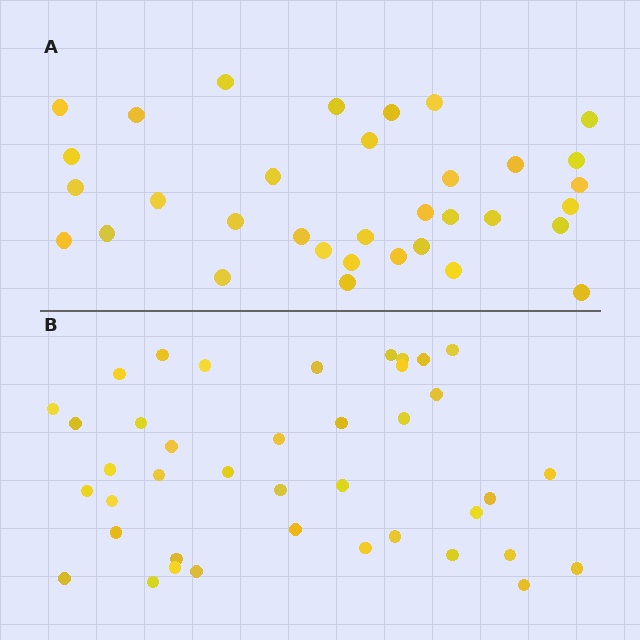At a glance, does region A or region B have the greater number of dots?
Region B (the bottom region) has more dots.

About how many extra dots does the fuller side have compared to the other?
Region B has about 6 more dots than region A.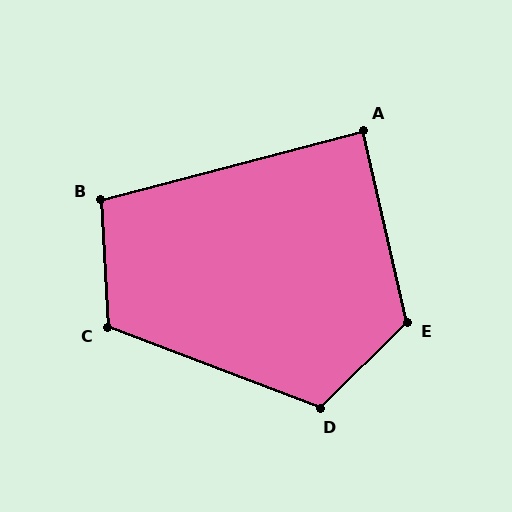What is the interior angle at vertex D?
Approximately 115 degrees (obtuse).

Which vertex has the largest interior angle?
E, at approximately 122 degrees.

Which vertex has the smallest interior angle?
A, at approximately 88 degrees.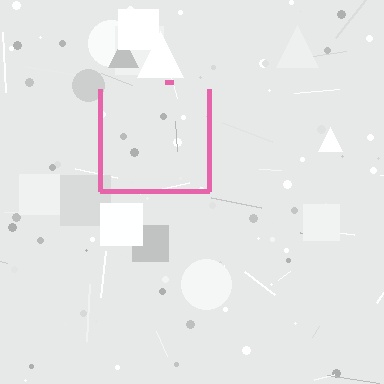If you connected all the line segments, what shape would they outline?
They would outline a square.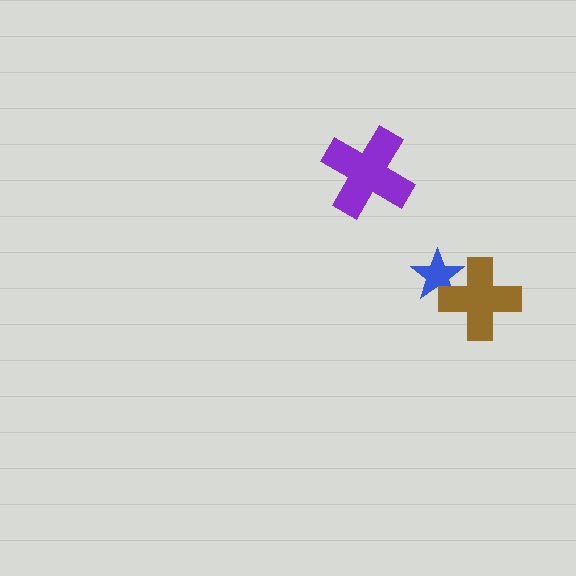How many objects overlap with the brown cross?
1 object overlaps with the brown cross.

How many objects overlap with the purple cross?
0 objects overlap with the purple cross.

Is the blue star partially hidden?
Yes, it is partially covered by another shape.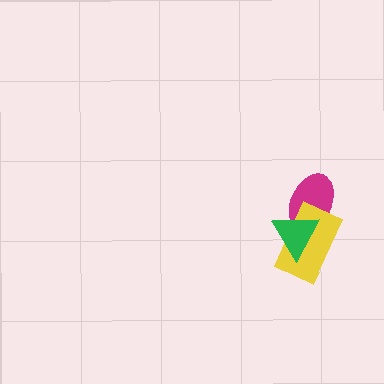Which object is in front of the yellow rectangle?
The green triangle is in front of the yellow rectangle.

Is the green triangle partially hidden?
No, no other shape covers it.